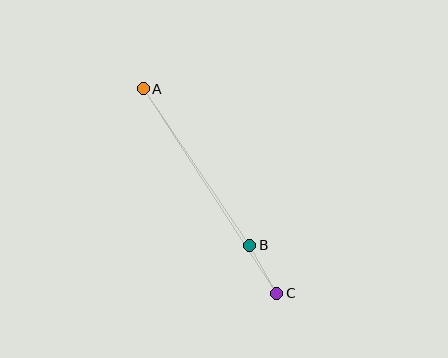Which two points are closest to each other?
Points B and C are closest to each other.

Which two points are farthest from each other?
Points A and C are farthest from each other.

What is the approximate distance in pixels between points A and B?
The distance between A and B is approximately 189 pixels.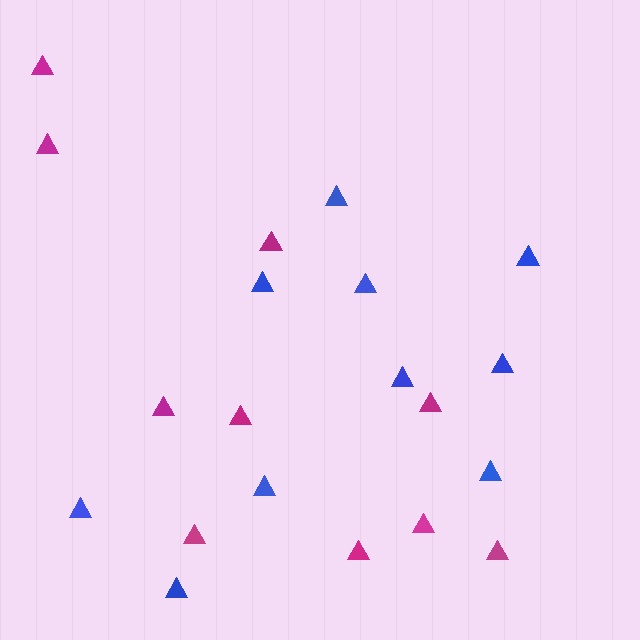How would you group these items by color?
There are 2 groups: one group of magenta triangles (10) and one group of blue triangles (10).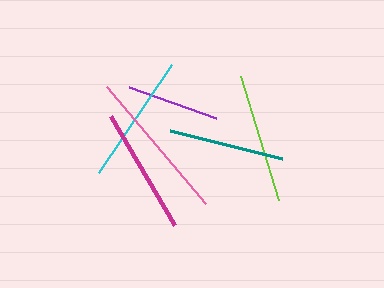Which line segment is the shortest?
The purple line is the shortest at approximately 92 pixels.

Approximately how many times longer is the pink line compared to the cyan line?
The pink line is approximately 1.2 times the length of the cyan line.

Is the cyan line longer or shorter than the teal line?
The cyan line is longer than the teal line.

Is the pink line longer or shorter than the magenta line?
The pink line is longer than the magenta line.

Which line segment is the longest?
The pink line is the longest at approximately 153 pixels.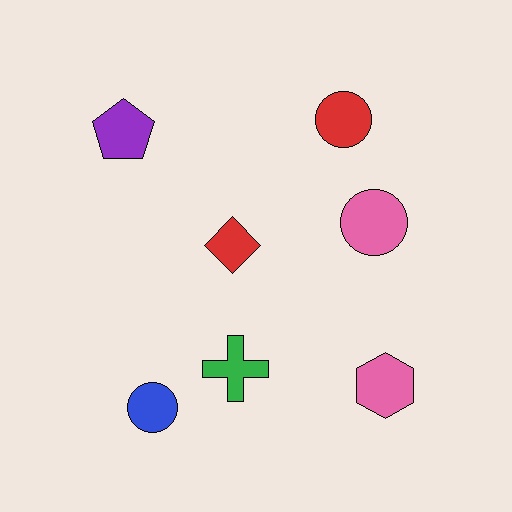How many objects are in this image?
There are 7 objects.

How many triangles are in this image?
There are no triangles.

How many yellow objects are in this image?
There are no yellow objects.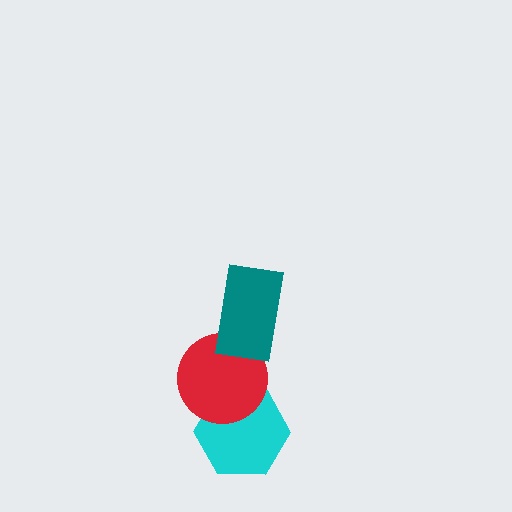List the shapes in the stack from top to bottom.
From top to bottom: the teal rectangle, the red circle, the cyan hexagon.